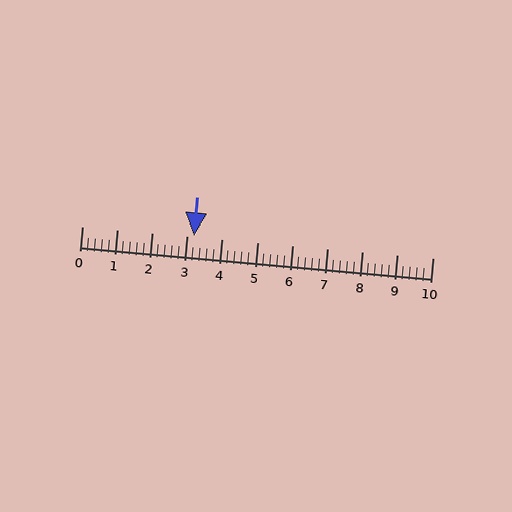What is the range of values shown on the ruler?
The ruler shows values from 0 to 10.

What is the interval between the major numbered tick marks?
The major tick marks are spaced 1 units apart.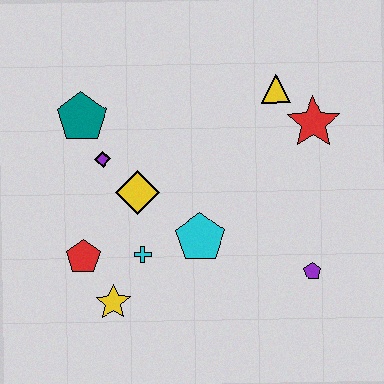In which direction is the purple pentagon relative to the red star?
The purple pentagon is below the red star.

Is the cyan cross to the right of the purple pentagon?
No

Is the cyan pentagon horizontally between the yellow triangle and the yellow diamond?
Yes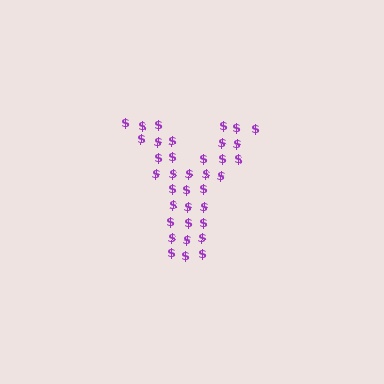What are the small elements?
The small elements are dollar signs.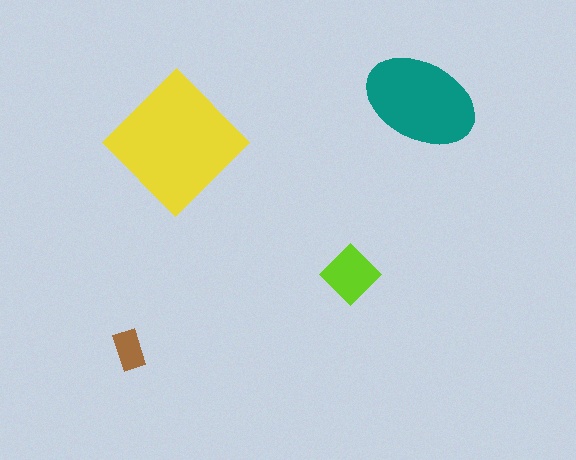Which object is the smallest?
The brown rectangle.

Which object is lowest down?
The brown rectangle is bottommost.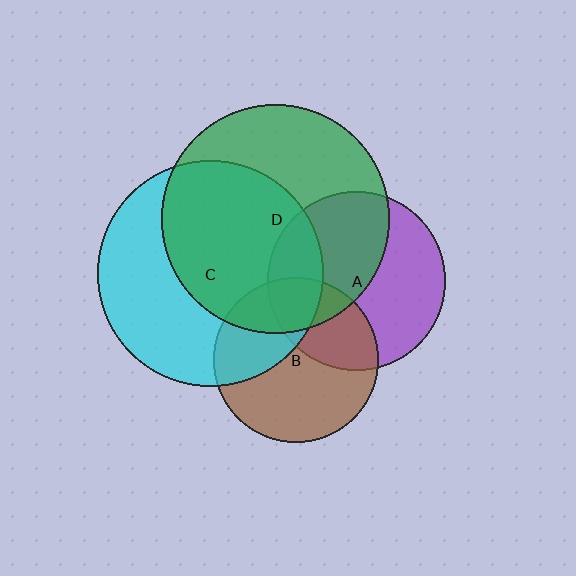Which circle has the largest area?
Circle D (green).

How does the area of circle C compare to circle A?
Approximately 1.6 times.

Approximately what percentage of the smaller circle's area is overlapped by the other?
Approximately 55%.